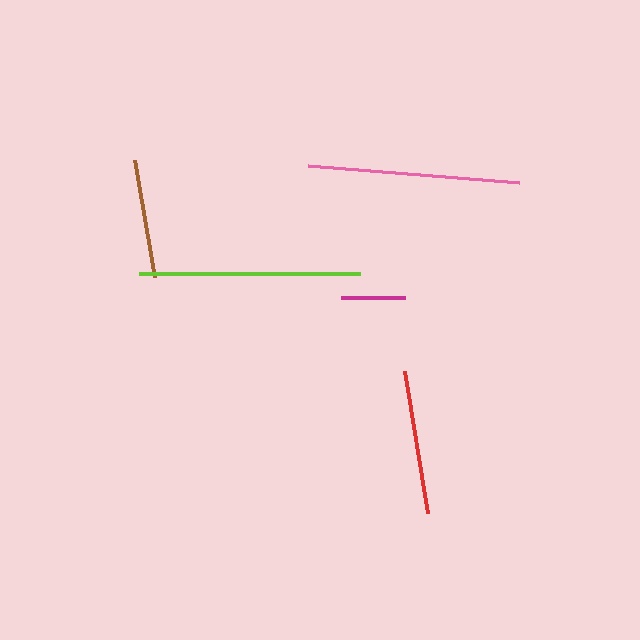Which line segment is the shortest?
The magenta line is the shortest at approximately 64 pixels.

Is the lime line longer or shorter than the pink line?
The lime line is longer than the pink line.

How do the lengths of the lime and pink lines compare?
The lime and pink lines are approximately the same length.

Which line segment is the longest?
The lime line is the longest at approximately 221 pixels.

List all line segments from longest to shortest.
From longest to shortest: lime, pink, red, brown, magenta.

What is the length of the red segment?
The red segment is approximately 144 pixels long.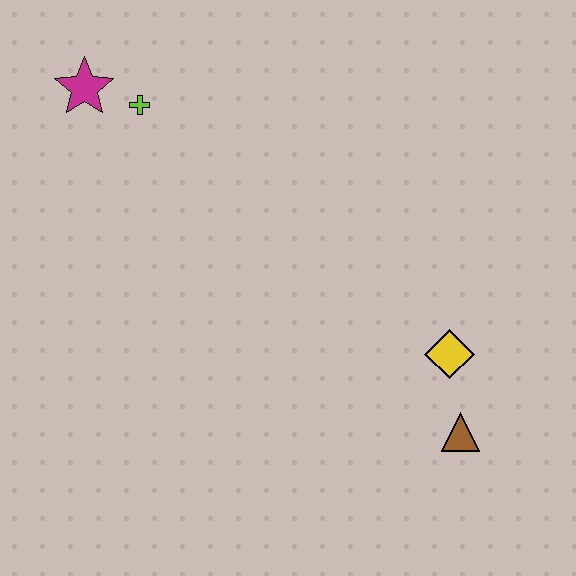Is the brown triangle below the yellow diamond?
Yes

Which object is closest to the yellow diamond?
The brown triangle is closest to the yellow diamond.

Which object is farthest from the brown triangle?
The magenta star is farthest from the brown triangle.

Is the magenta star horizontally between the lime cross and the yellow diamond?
No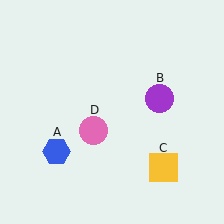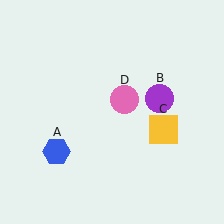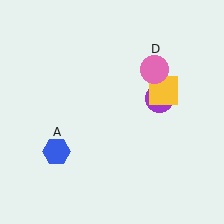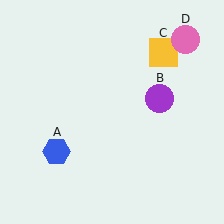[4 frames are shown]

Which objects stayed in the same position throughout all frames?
Blue hexagon (object A) and purple circle (object B) remained stationary.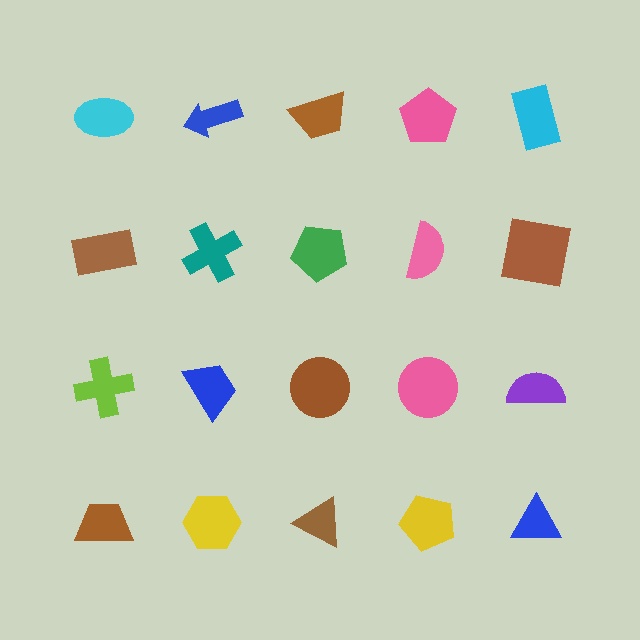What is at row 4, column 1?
A brown trapezoid.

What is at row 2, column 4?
A pink semicircle.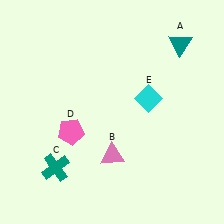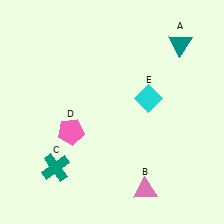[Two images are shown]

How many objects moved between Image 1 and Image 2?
1 object moved between the two images.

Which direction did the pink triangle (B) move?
The pink triangle (B) moved down.